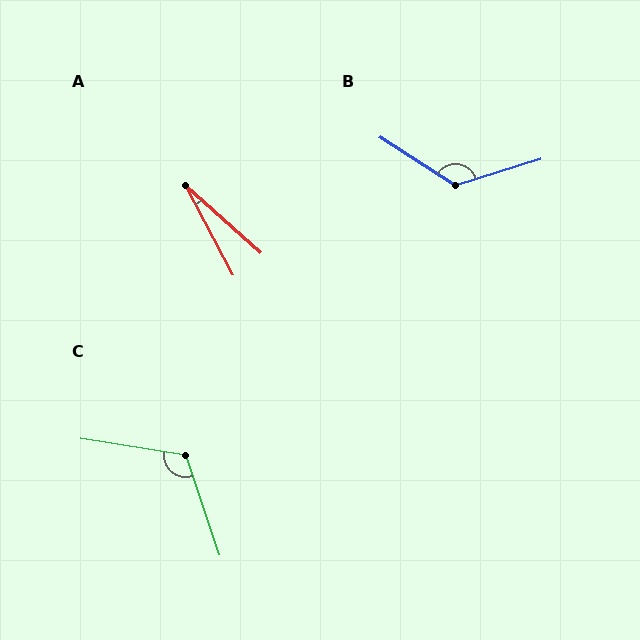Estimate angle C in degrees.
Approximately 118 degrees.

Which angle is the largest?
B, at approximately 130 degrees.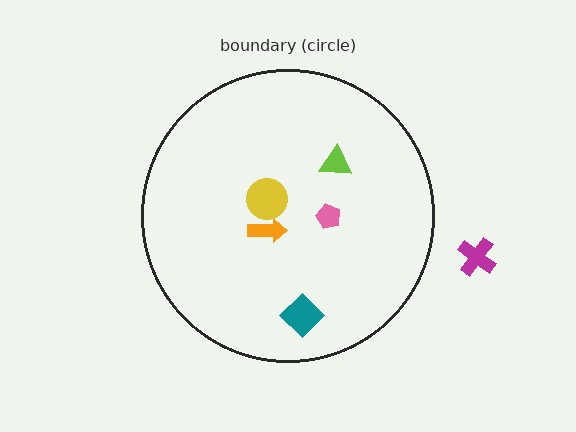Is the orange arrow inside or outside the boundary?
Inside.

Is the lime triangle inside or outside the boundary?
Inside.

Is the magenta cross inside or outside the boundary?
Outside.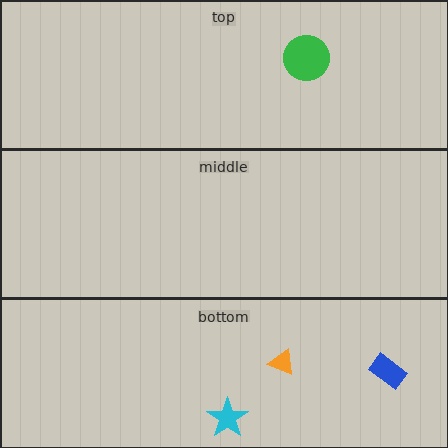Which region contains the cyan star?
The bottom region.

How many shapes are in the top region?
1.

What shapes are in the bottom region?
The blue rectangle, the cyan star, the orange triangle.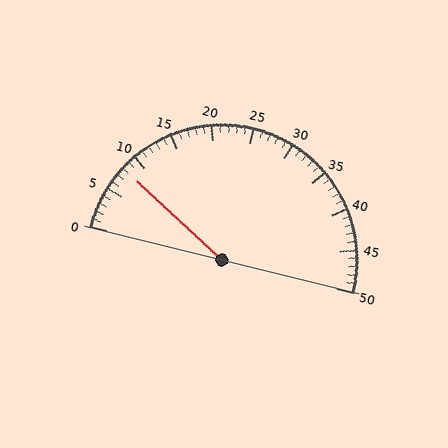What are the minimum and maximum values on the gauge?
The gauge ranges from 0 to 50.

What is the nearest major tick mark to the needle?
The nearest major tick mark is 10.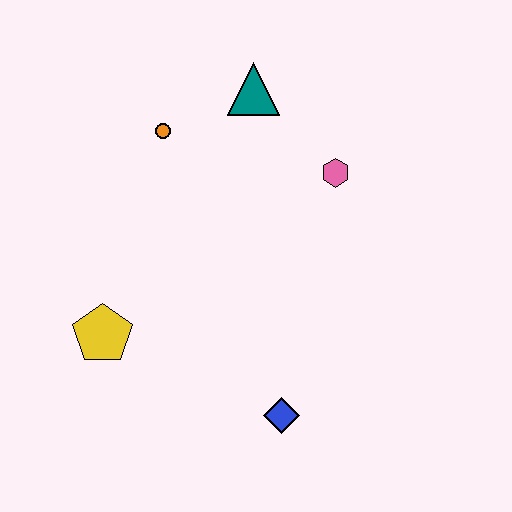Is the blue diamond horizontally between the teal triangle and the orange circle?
No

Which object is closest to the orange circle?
The teal triangle is closest to the orange circle.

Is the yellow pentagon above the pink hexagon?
No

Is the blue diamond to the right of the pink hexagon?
No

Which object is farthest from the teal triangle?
The blue diamond is farthest from the teal triangle.